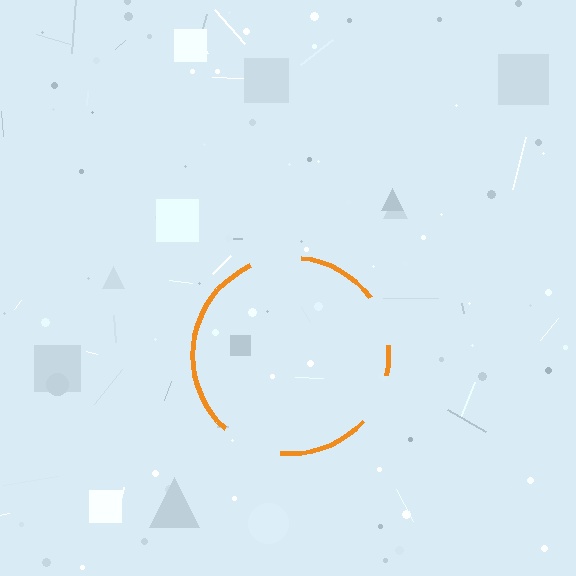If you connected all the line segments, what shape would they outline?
They would outline a circle.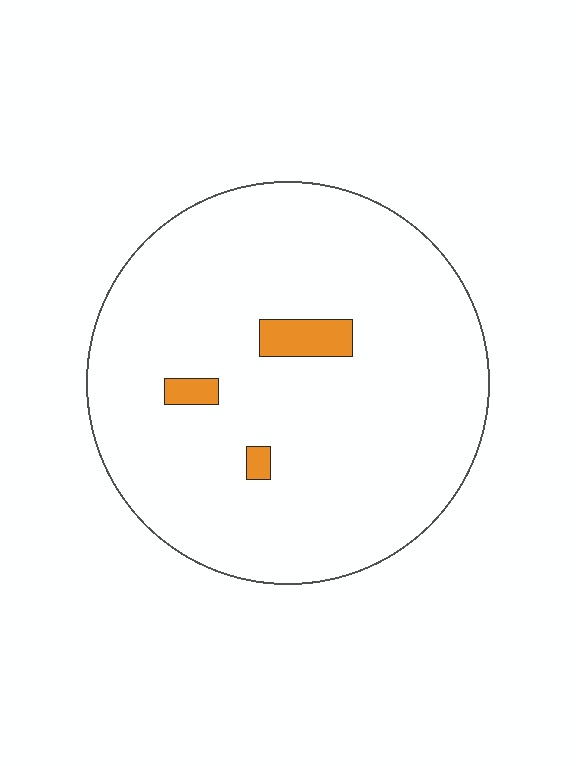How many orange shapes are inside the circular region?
3.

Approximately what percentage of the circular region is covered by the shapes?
Approximately 5%.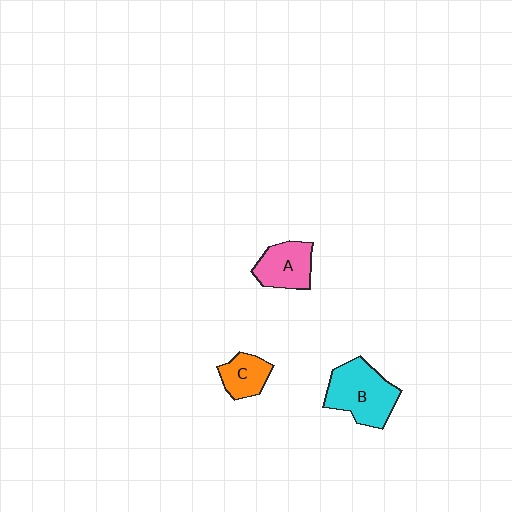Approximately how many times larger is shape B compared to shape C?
Approximately 1.9 times.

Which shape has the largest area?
Shape B (cyan).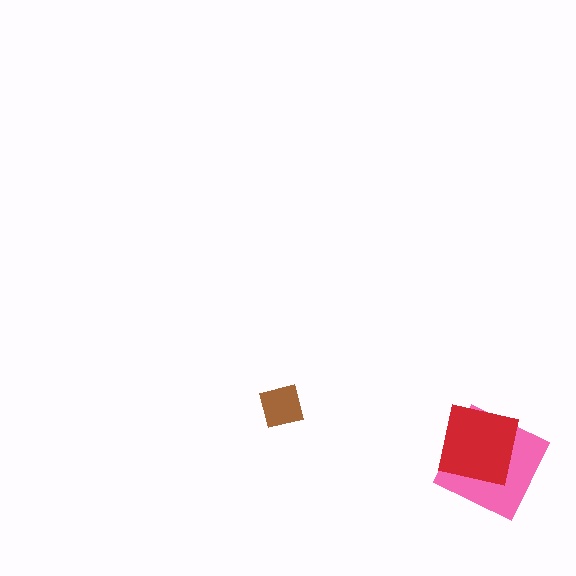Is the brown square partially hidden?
No, no other shape covers it.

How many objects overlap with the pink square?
1 object overlaps with the pink square.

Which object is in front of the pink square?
The red square is in front of the pink square.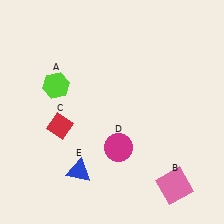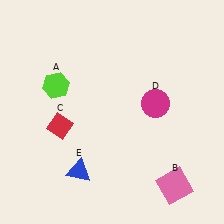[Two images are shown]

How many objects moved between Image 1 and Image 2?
1 object moved between the two images.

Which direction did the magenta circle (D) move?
The magenta circle (D) moved up.